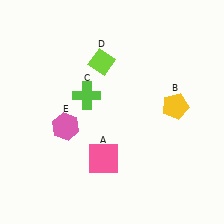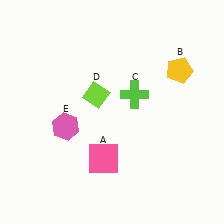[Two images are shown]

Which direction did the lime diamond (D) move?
The lime diamond (D) moved down.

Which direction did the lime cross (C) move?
The lime cross (C) moved right.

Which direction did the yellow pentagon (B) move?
The yellow pentagon (B) moved up.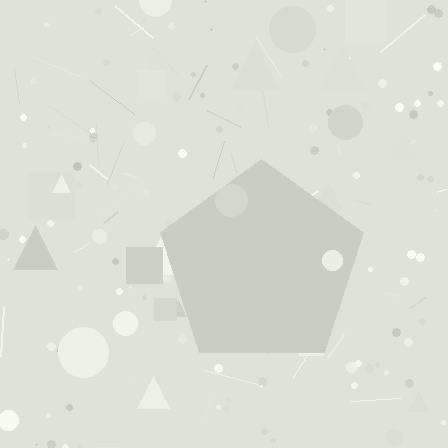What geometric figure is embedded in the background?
A pentagon is embedded in the background.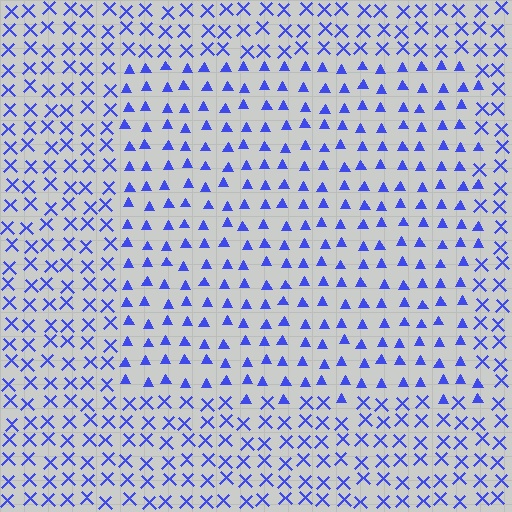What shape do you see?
I see a rectangle.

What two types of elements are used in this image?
The image uses triangles inside the rectangle region and X marks outside it.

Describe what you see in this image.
The image is filled with small blue elements arranged in a uniform grid. A rectangle-shaped region contains triangles, while the surrounding area contains X marks. The boundary is defined purely by the change in element shape.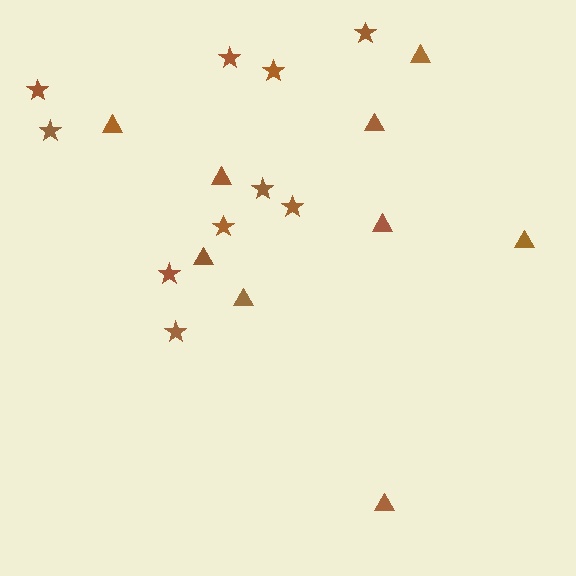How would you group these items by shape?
There are 2 groups: one group of triangles (9) and one group of stars (10).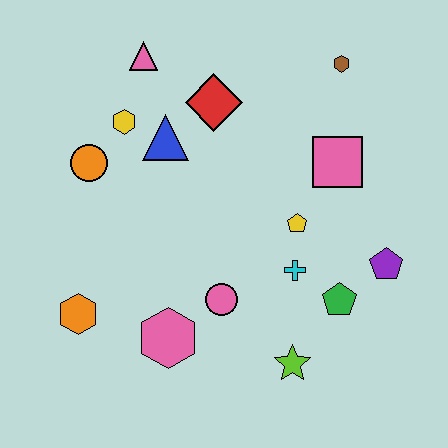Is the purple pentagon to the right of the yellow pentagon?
Yes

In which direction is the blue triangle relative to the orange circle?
The blue triangle is to the right of the orange circle.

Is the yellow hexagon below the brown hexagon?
Yes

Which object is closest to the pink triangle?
The yellow hexagon is closest to the pink triangle.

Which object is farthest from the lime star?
The pink triangle is farthest from the lime star.